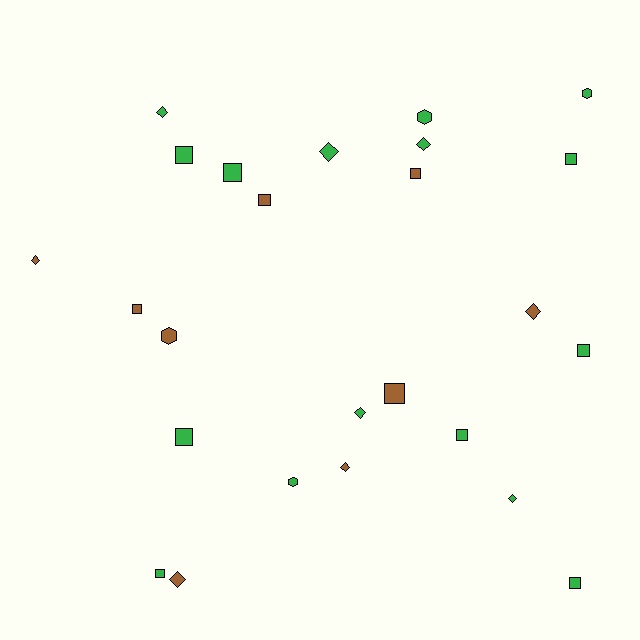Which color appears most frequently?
Green, with 16 objects.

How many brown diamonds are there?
There are 4 brown diamonds.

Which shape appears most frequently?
Square, with 12 objects.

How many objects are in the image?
There are 25 objects.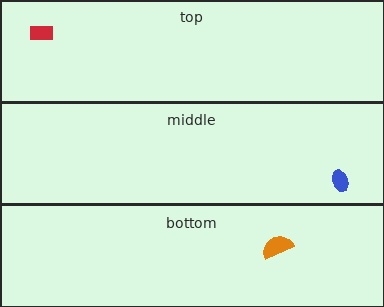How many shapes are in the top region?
1.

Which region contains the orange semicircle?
The bottom region.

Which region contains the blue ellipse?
The middle region.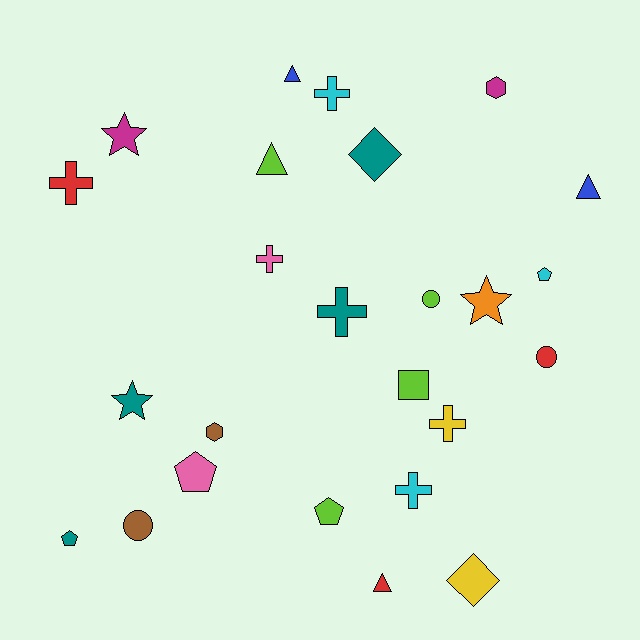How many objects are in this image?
There are 25 objects.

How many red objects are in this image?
There are 3 red objects.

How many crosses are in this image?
There are 6 crosses.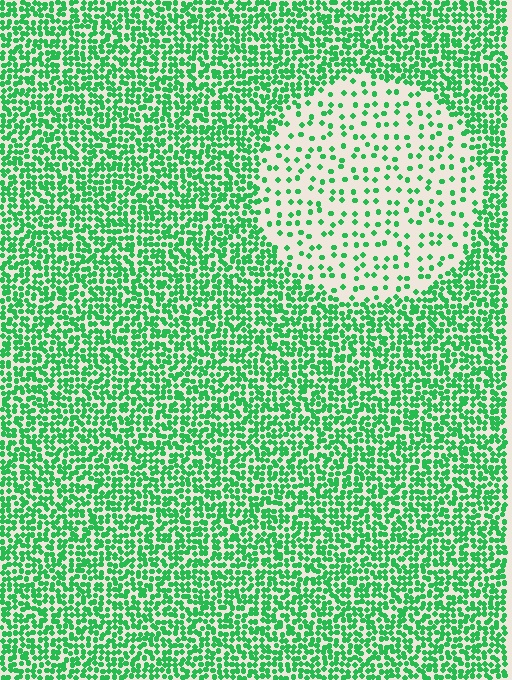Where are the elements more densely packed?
The elements are more densely packed outside the circle boundary.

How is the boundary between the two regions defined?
The boundary is defined by a change in element density (approximately 3.1x ratio). All elements are the same color, size, and shape.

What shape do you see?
I see a circle.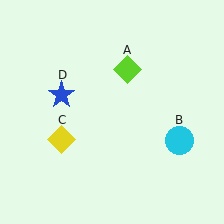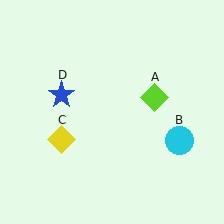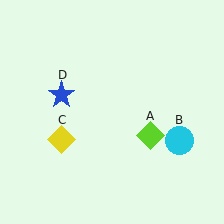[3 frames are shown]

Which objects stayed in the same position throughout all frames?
Cyan circle (object B) and yellow diamond (object C) and blue star (object D) remained stationary.